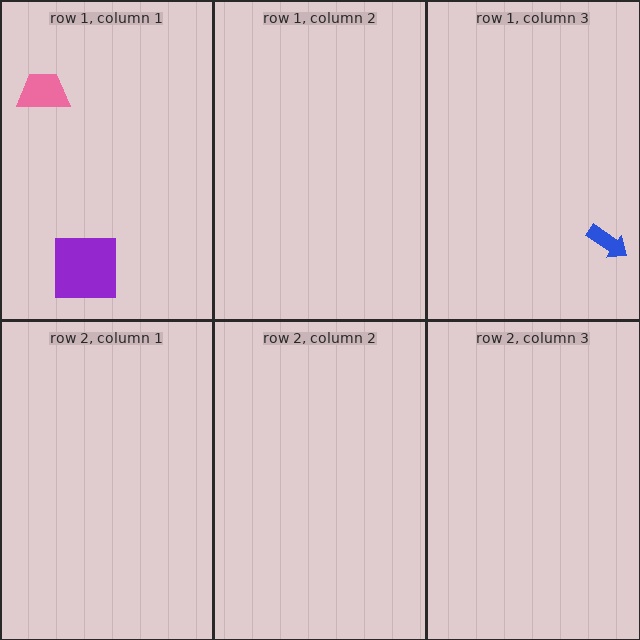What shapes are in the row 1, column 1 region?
The pink trapezoid, the purple square.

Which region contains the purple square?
The row 1, column 1 region.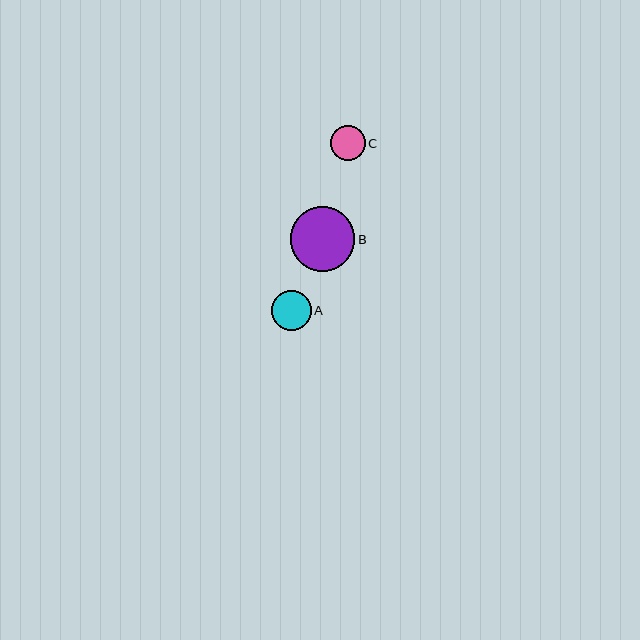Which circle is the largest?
Circle B is the largest with a size of approximately 65 pixels.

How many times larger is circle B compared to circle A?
Circle B is approximately 1.6 times the size of circle A.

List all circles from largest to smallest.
From largest to smallest: B, A, C.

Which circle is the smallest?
Circle C is the smallest with a size of approximately 35 pixels.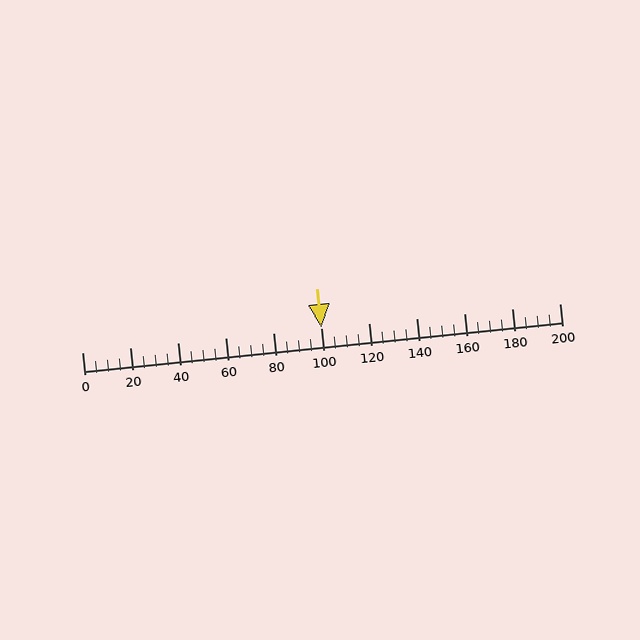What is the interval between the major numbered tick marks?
The major tick marks are spaced 20 units apart.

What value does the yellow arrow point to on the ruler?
The yellow arrow points to approximately 100.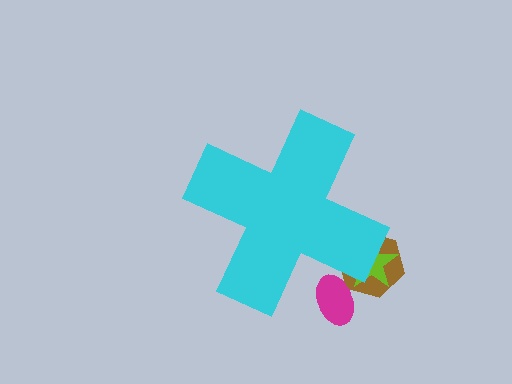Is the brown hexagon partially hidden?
Yes, the brown hexagon is partially hidden behind the cyan cross.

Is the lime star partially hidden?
Yes, the lime star is partially hidden behind the cyan cross.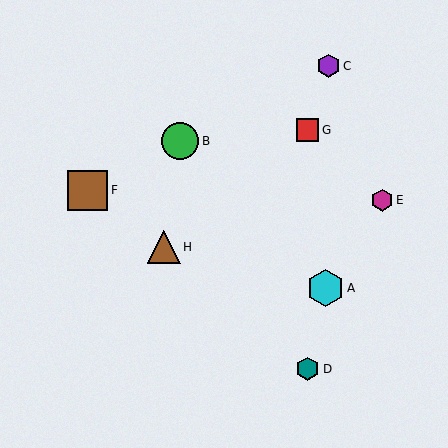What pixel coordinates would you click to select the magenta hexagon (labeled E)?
Click at (382, 200) to select the magenta hexagon E.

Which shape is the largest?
The brown square (labeled F) is the largest.